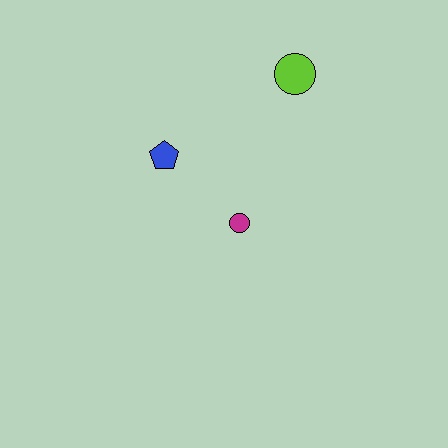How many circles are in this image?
There are 2 circles.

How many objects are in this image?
There are 3 objects.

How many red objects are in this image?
There are no red objects.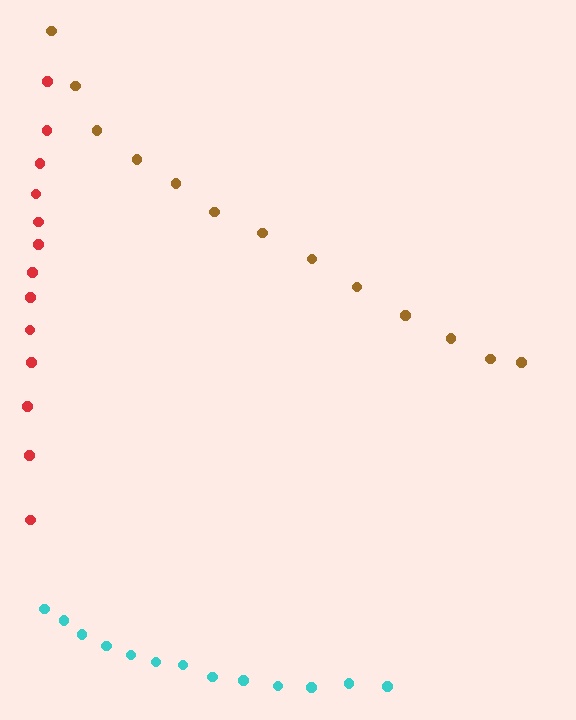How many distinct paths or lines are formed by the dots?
There are 3 distinct paths.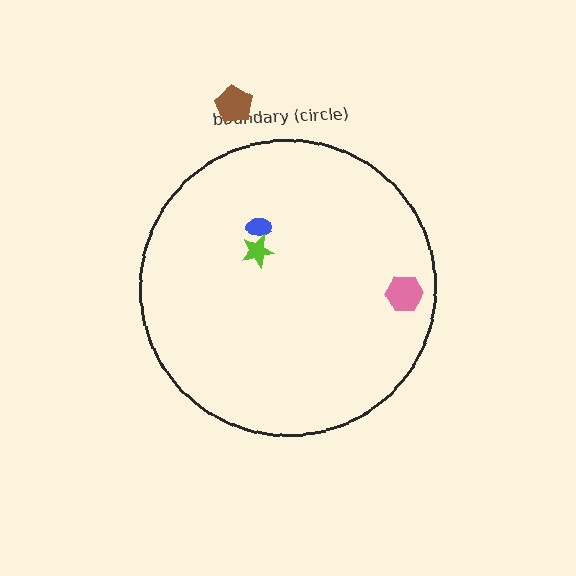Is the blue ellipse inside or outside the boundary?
Inside.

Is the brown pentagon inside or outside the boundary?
Outside.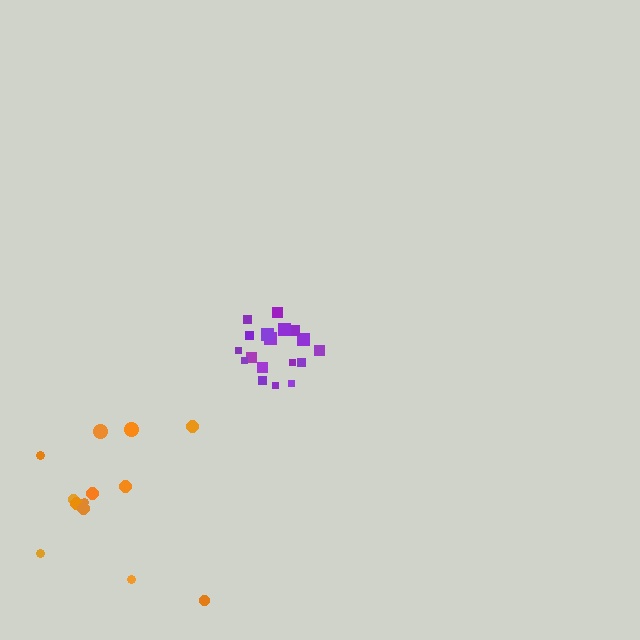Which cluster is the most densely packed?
Purple.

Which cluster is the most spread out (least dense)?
Orange.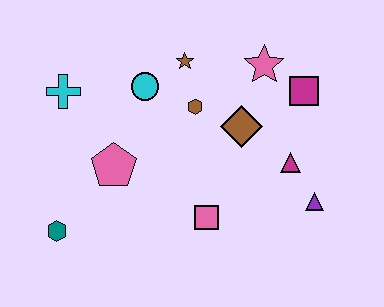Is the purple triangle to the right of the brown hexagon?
Yes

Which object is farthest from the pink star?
The teal hexagon is farthest from the pink star.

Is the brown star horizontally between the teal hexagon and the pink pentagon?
No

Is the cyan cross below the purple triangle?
No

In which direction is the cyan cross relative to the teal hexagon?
The cyan cross is above the teal hexagon.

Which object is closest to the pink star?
The magenta square is closest to the pink star.